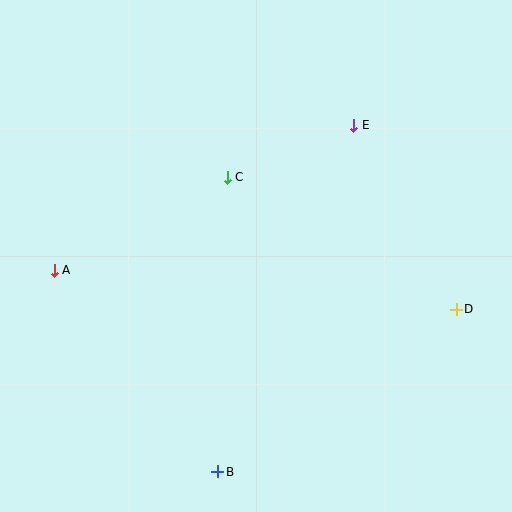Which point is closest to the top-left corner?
Point A is closest to the top-left corner.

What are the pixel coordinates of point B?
Point B is at (218, 472).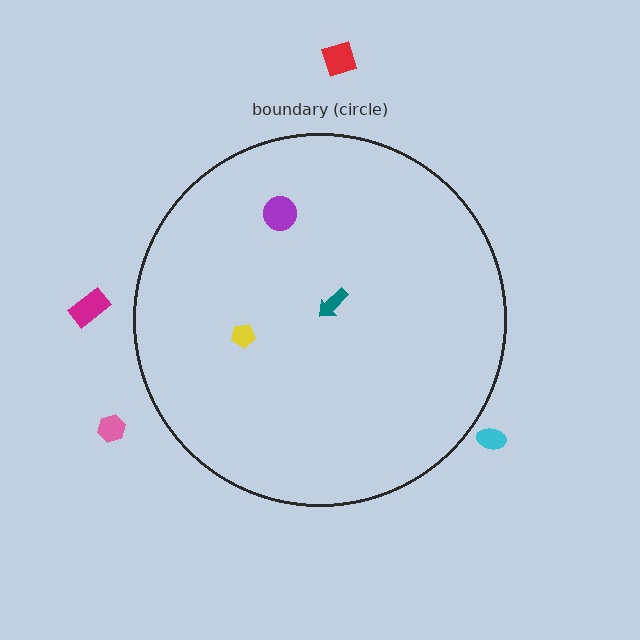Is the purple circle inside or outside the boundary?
Inside.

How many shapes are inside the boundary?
3 inside, 4 outside.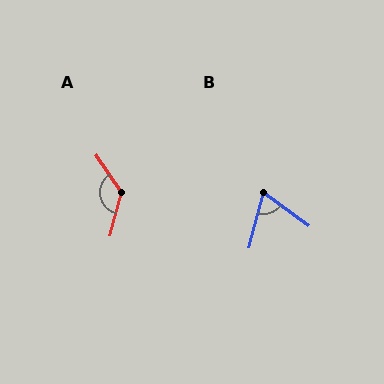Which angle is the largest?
A, at approximately 132 degrees.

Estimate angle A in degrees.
Approximately 132 degrees.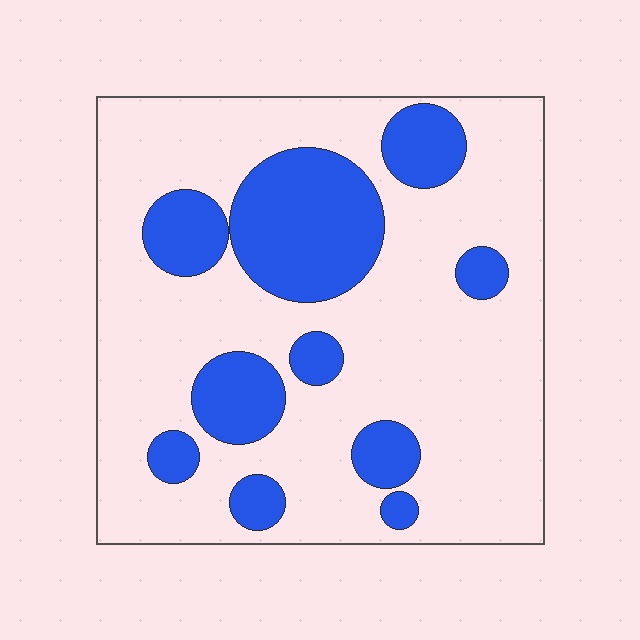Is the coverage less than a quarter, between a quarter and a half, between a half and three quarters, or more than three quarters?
Between a quarter and a half.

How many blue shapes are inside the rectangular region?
10.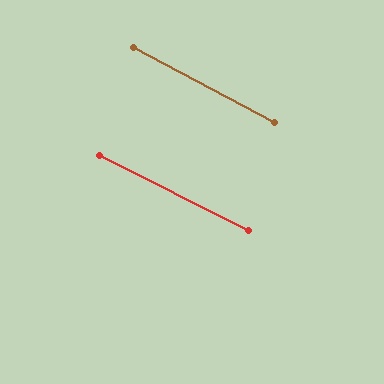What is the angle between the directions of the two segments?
Approximately 1 degree.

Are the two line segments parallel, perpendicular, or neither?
Parallel — their directions differ by only 1.4°.